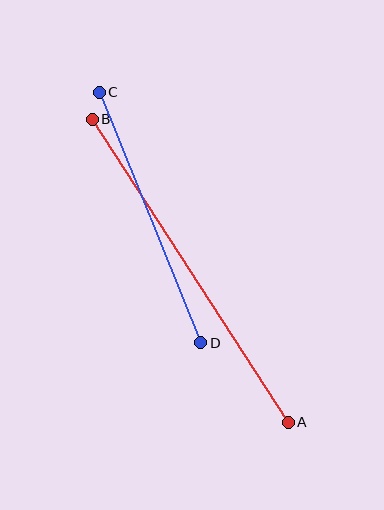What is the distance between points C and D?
The distance is approximately 270 pixels.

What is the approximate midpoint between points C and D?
The midpoint is at approximately (150, 217) pixels.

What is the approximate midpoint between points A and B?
The midpoint is at approximately (190, 271) pixels.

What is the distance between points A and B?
The distance is approximately 361 pixels.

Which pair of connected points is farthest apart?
Points A and B are farthest apart.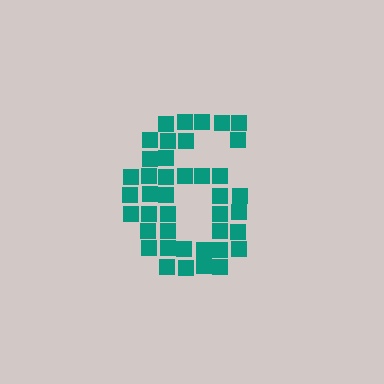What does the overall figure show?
The overall figure shows the digit 6.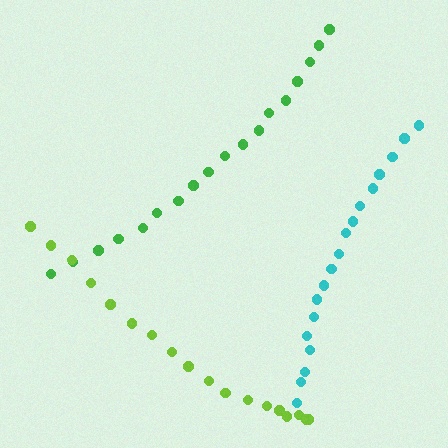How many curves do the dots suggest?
There are 3 distinct paths.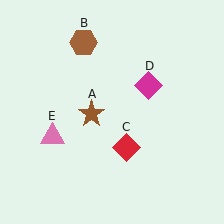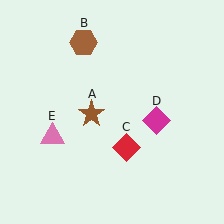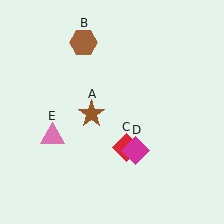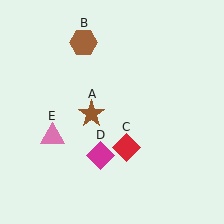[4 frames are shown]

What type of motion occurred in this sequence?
The magenta diamond (object D) rotated clockwise around the center of the scene.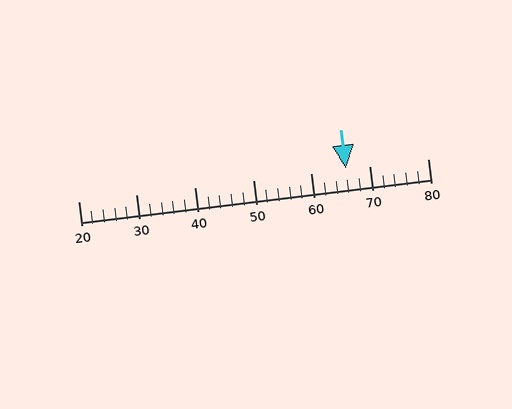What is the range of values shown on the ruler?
The ruler shows values from 20 to 80.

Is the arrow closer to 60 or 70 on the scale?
The arrow is closer to 70.